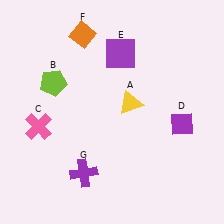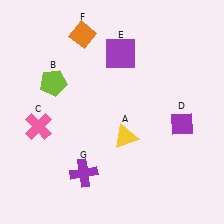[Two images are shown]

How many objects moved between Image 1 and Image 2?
1 object moved between the two images.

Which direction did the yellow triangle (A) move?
The yellow triangle (A) moved down.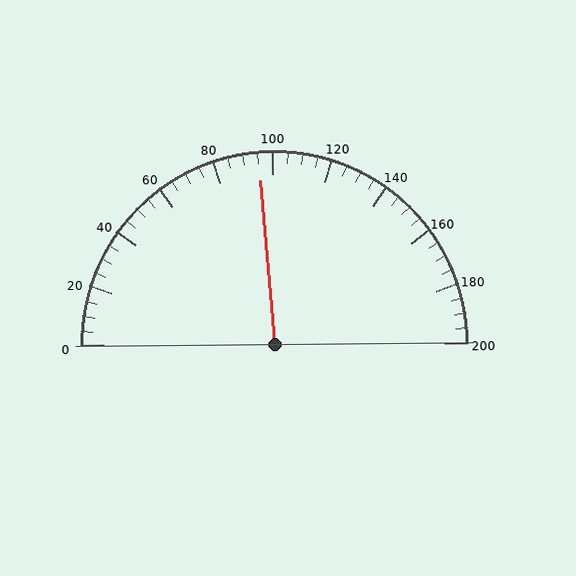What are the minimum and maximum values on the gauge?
The gauge ranges from 0 to 200.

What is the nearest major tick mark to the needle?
The nearest major tick mark is 100.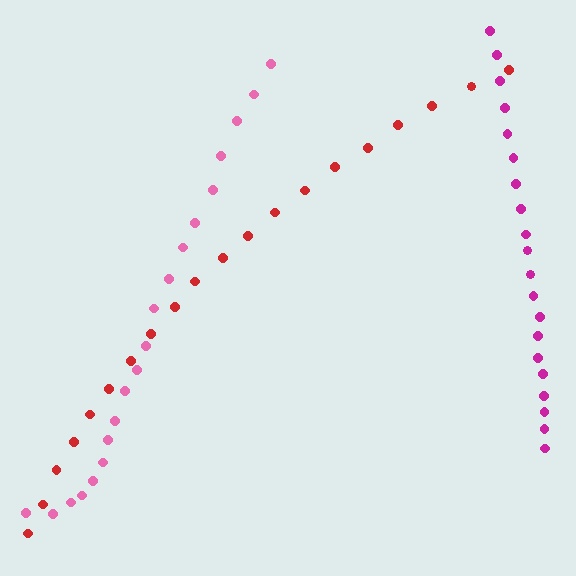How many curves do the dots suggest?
There are 3 distinct paths.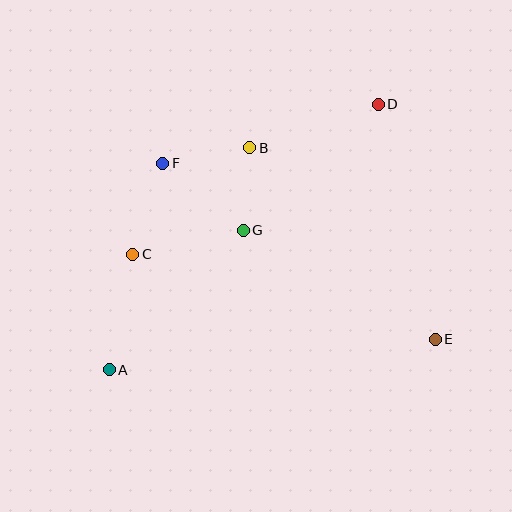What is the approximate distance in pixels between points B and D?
The distance between B and D is approximately 136 pixels.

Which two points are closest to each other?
Points B and G are closest to each other.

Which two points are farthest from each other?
Points A and D are farthest from each other.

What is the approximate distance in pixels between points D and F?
The distance between D and F is approximately 223 pixels.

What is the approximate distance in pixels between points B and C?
The distance between B and C is approximately 158 pixels.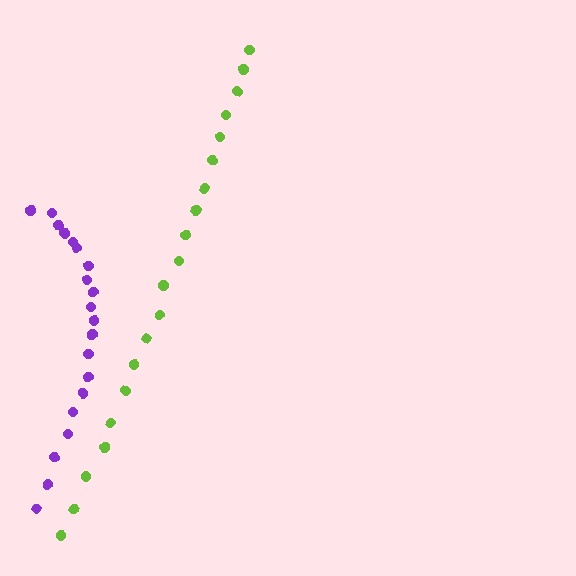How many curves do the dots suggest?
There are 2 distinct paths.